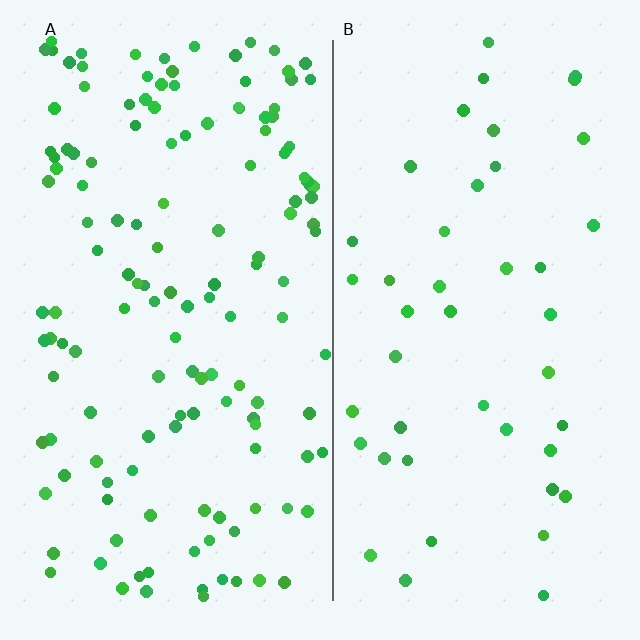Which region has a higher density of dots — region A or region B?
A (the left).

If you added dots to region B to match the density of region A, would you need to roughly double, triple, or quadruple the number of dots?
Approximately triple.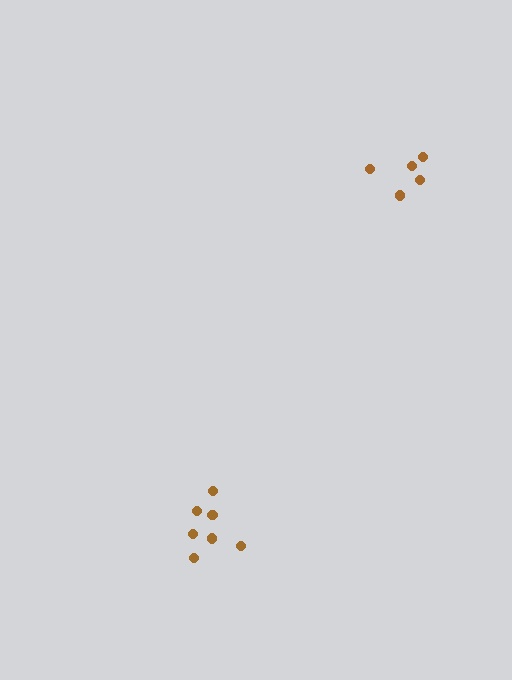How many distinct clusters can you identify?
There are 2 distinct clusters.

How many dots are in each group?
Group 1: 7 dots, Group 2: 5 dots (12 total).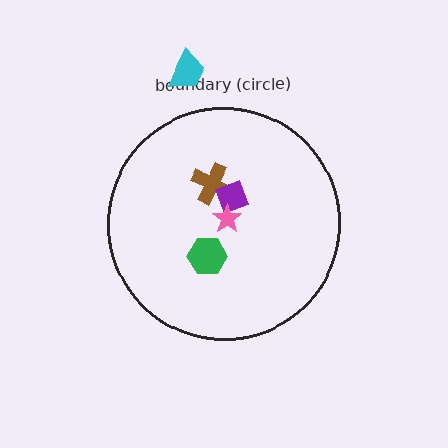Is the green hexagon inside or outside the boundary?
Inside.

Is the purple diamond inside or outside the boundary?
Inside.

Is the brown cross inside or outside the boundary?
Inside.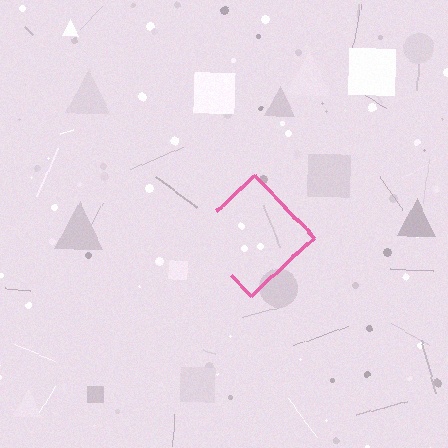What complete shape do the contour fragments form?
The contour fragments form a diamond.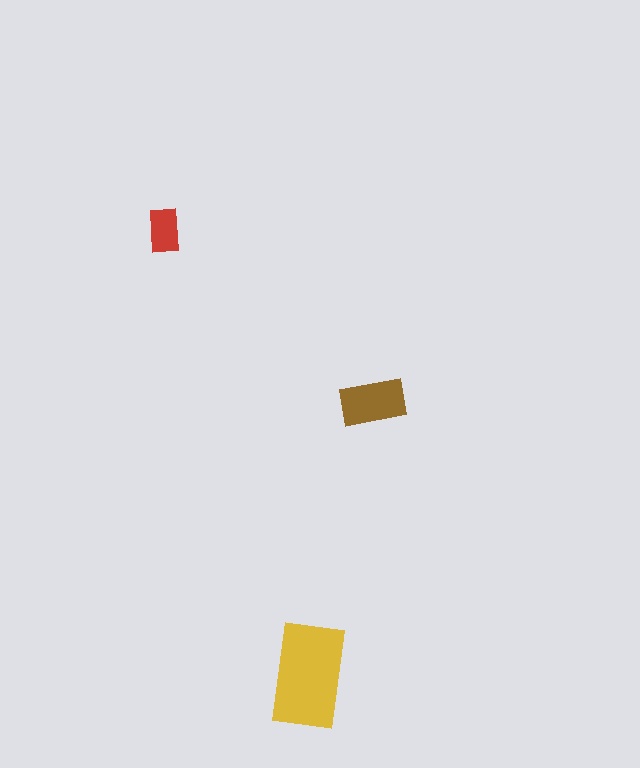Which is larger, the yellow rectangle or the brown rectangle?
The yellow one.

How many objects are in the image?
There are 3 objects in the image.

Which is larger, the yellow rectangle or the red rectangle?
The yellow one.